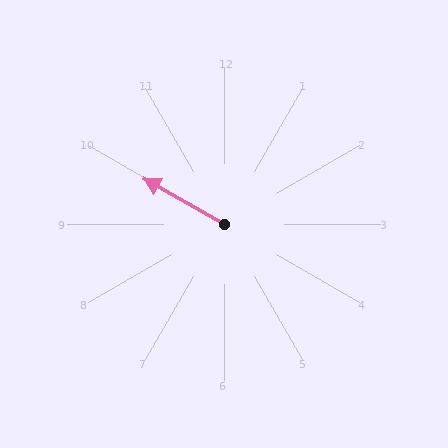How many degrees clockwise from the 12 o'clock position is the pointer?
Approximately 299 degrees.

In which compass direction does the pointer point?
Northwest.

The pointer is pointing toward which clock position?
Roughly 10 o'clock.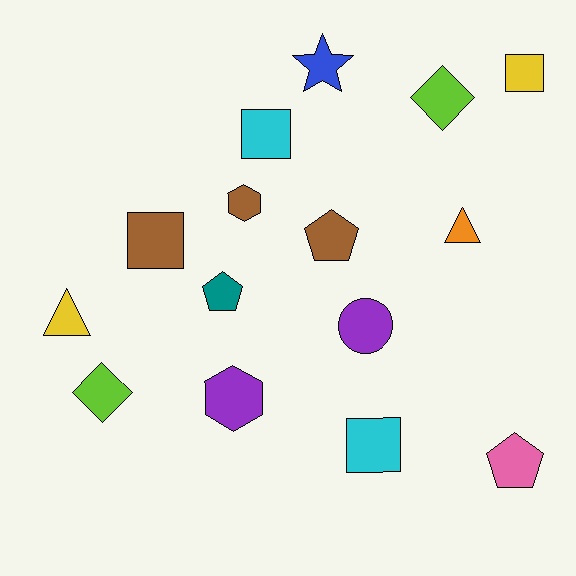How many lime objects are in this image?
There are 2 lime objects.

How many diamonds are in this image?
There are 2 diamonds.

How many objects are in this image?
There are 15 objects.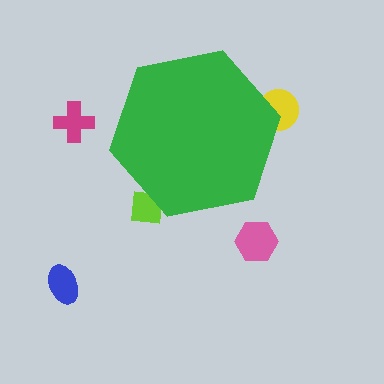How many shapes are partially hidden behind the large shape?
2 shapes are partially hidden.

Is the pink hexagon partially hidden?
No, the pink hexagon is fully visible.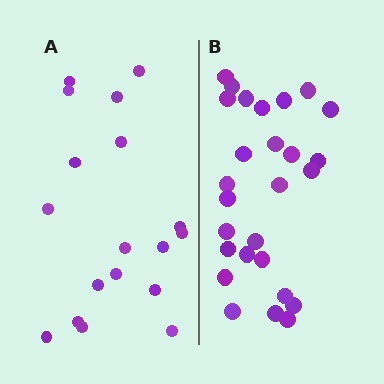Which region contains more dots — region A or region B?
Region B (the right region) has more dots.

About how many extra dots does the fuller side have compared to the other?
Region B has roughly 8 or so more dots than region A.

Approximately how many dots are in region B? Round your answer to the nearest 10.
About 30 dots. (The exact count is 27, which rounds to 30.)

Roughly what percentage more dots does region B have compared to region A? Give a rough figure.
About 50% more.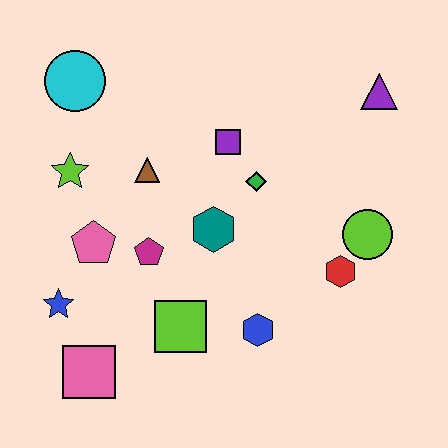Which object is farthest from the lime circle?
The cyan circle is farthest from the lime circle.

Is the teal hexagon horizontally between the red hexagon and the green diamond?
No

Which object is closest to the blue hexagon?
The lime square is closest to the blue hexagon.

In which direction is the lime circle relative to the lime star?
The lime circle is to the right of the lime star.